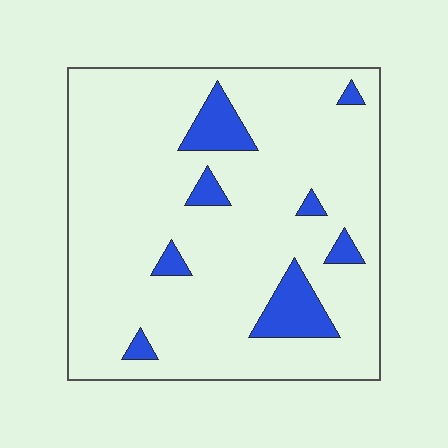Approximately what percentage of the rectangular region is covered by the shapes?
Approximately 10%.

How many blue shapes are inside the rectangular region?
8.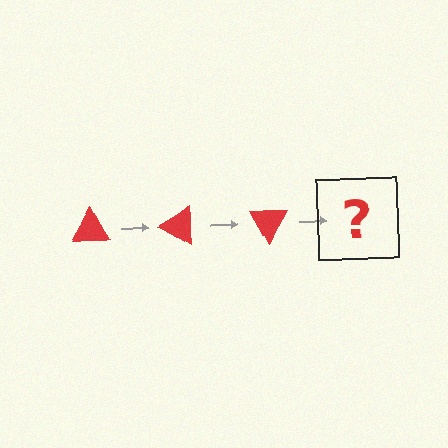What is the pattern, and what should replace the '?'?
The pattern is that the triangle rotates 30 degrees each step. The '?' should be a red triangle rotated 90 degrees.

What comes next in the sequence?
The next element should be a red triangle rotated 90 degrees.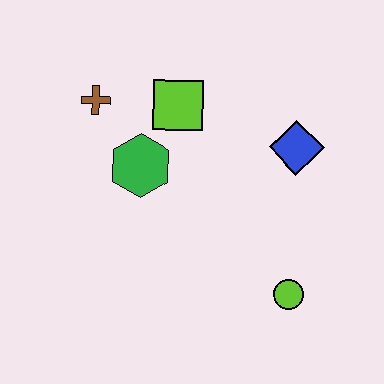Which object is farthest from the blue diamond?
The brown cross is farthest from the blue diamond.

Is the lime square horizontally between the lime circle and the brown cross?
Yes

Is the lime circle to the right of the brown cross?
Yes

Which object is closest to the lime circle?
The blue diamond is closest to the lime circle.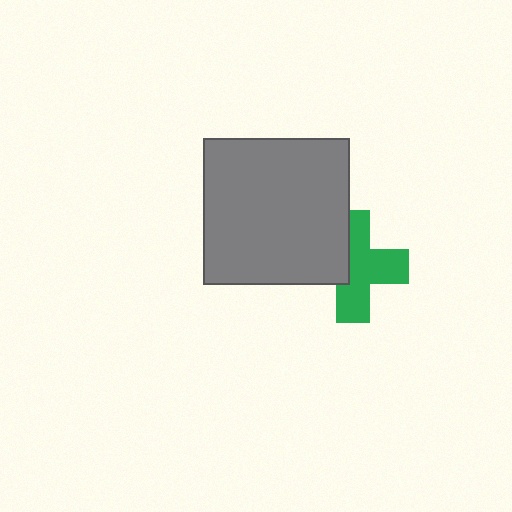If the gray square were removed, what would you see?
You would see the complete green cross.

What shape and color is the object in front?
The object in front is a gray square.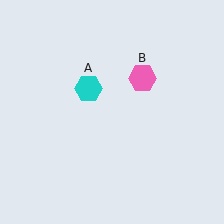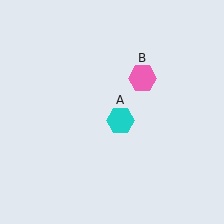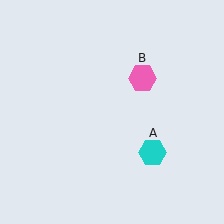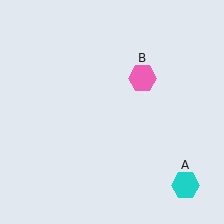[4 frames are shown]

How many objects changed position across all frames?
1 object changed position: cyan hexagon (object A).